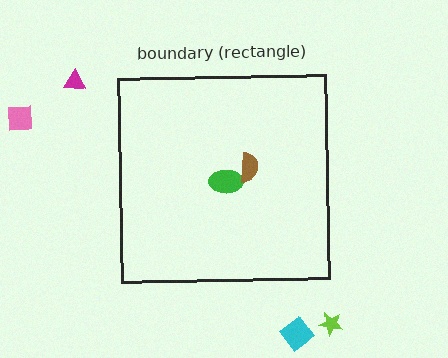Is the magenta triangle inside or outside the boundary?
Outside.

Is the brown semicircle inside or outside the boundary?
Inside.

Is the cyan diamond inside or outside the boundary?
Outside.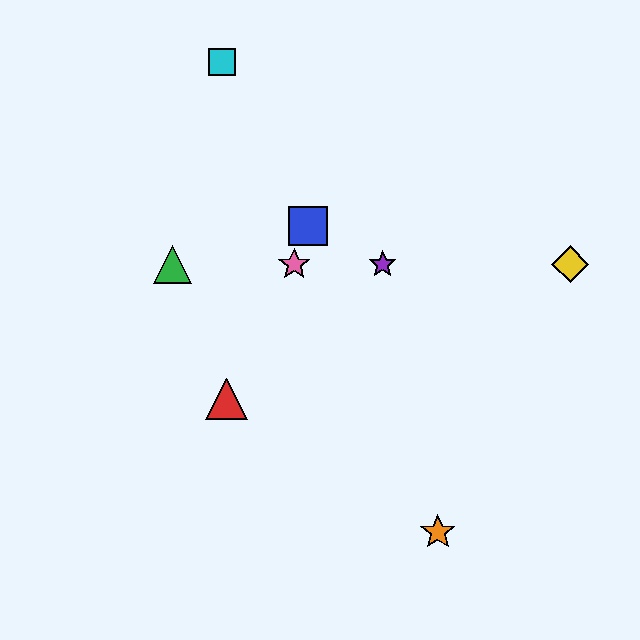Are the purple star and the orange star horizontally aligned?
No, the purple star is at y≈264 and the orange star is at y≈532.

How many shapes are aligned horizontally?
4 shapes (the green triangle, the yellow diamond, the purple star, the pink star) are aligned horizontally.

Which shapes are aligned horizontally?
The green triangle, the yellow diamond, the purple star, the pink star are aligned horizontally.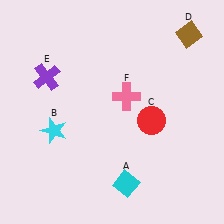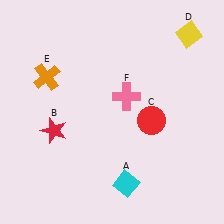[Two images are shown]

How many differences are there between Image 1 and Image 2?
There are 3 differences between the two images.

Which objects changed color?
B changed from cyan to red. D changed from brown to yellow. E changed from purple to orange.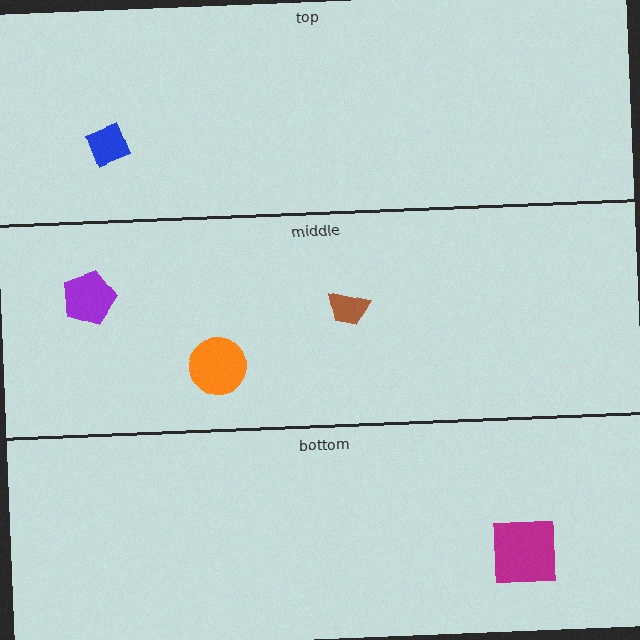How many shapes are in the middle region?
3.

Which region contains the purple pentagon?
The middle region.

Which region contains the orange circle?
The middle region.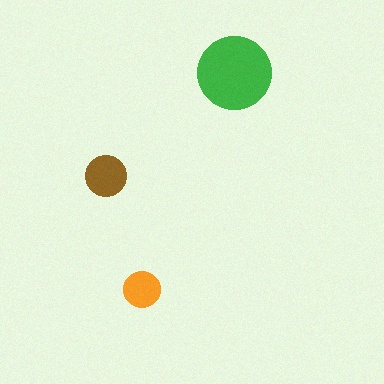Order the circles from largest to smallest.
the green one, the brown one, the orange one.